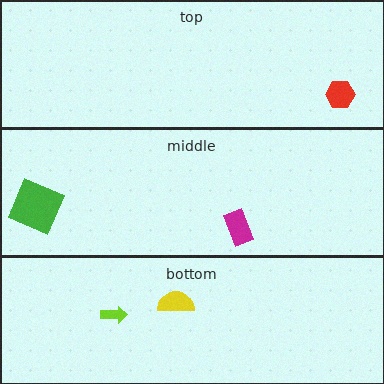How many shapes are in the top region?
1.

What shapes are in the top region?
The red hexagon.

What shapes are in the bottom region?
The lime arrow, the yellow semicircle.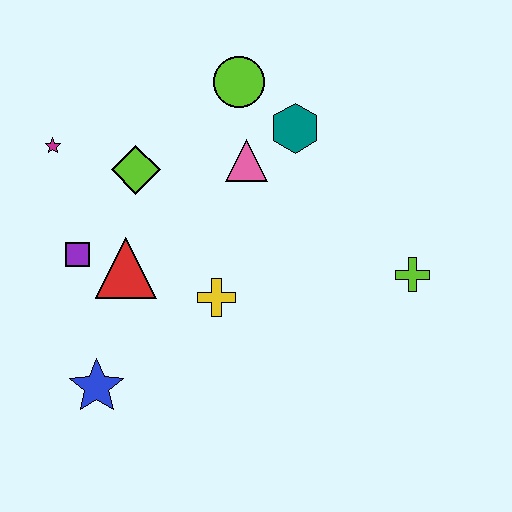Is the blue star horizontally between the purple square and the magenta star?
No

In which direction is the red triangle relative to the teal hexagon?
The red triangle is to the left of the teal hexagon.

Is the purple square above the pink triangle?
No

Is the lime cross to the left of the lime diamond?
No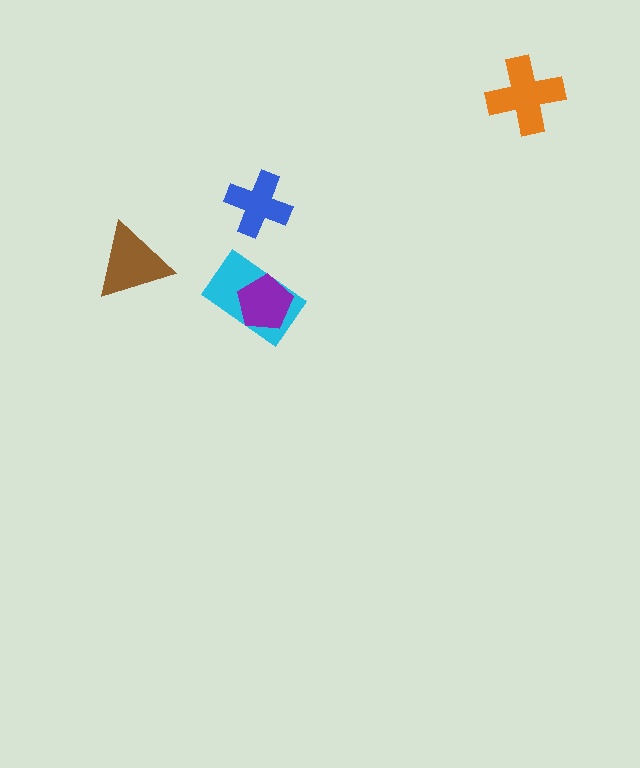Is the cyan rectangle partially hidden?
Yes, it is partially covered by another shape.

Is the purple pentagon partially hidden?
No, no other shape covers it.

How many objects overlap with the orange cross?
0 objects overlap with the orange cross.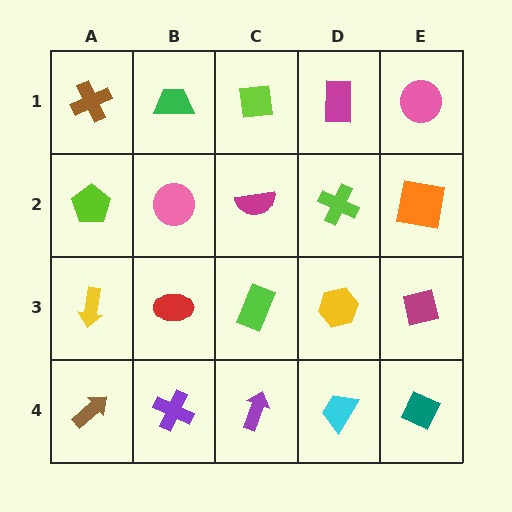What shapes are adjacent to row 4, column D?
A yellow hexagon (row 3, column D), a purple arrow (row 4, column C), a teal diamond (row 4, column E).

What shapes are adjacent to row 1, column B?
A pink circle (row 2, column B), a brown cross (row 1, column A), a lime square (row 1, column C).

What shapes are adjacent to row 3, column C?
A magenta semicircle (row 2, column C), a purple arrow (row 4, column C), a red ellipse (row 3, column B), a yellow hexagon (row 3, column D).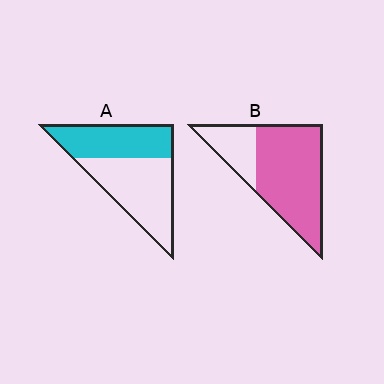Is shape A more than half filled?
No.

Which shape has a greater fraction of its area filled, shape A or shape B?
Shape B.